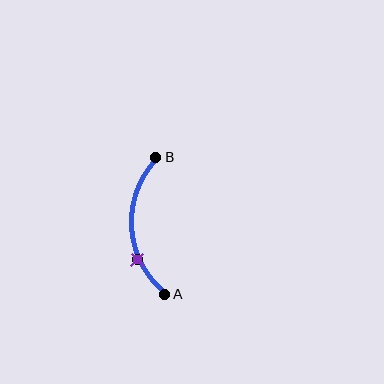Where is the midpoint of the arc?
The arc midpoint is the point on the curve farthest from the straight line joining A and B. It sits to the left of that line.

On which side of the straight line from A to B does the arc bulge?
The arc bulges to the left of the straight line connecting A and B.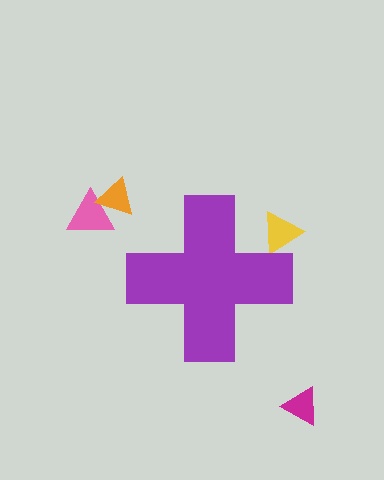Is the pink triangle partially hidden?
No, the pink triangle is fully visible.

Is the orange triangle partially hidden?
No, the orange triangle is fully visible.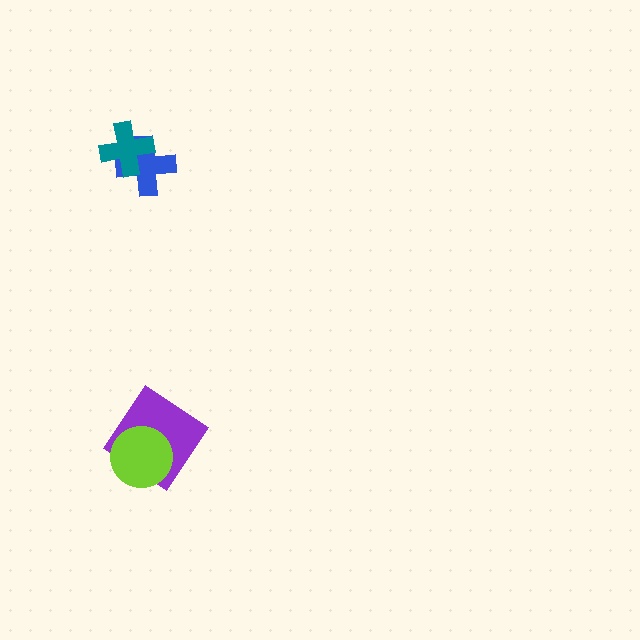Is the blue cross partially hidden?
Yes, it is partially covered by another shape.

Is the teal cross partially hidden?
No, no other shape covers it.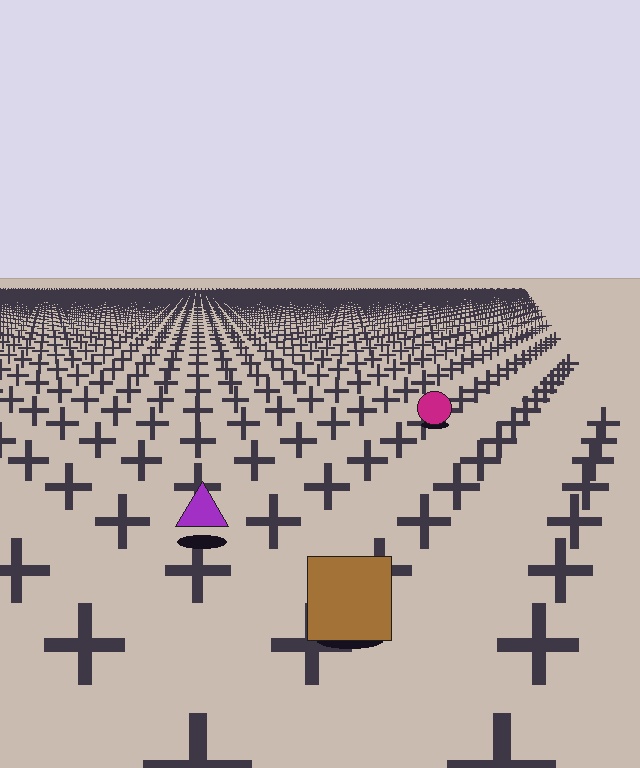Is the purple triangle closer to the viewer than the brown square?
No. The brown square is closer — you can tell from the texture gradient: the ground texture is coarser near it.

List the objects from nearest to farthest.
From nearest to farthest: the brown square, the purple triangle, the magenta circle.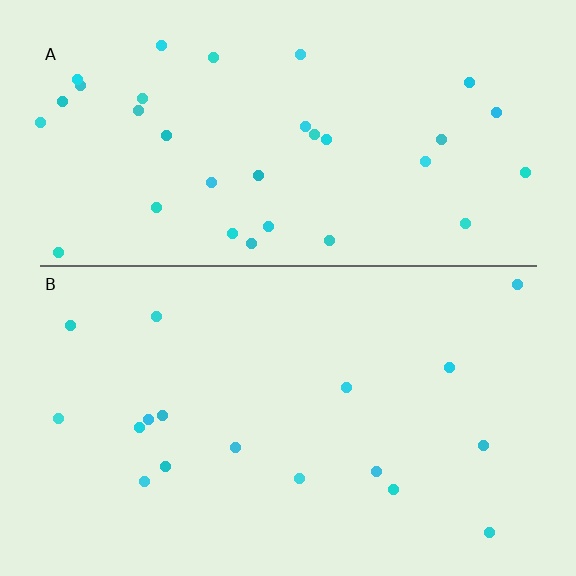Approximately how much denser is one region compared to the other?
Approximately 1.9× — region A over region B.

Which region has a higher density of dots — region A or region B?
A (the top).